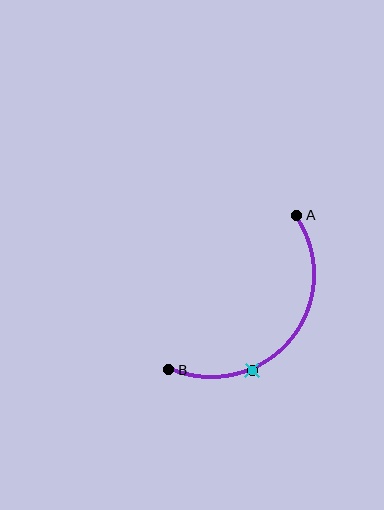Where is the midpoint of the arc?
The arc midpoint is the point on the curve farthest from the straight line joining A and B. It sits below and to the right of that line.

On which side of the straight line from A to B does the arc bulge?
The arc bulges below and to the right of the straight line connecting A and B.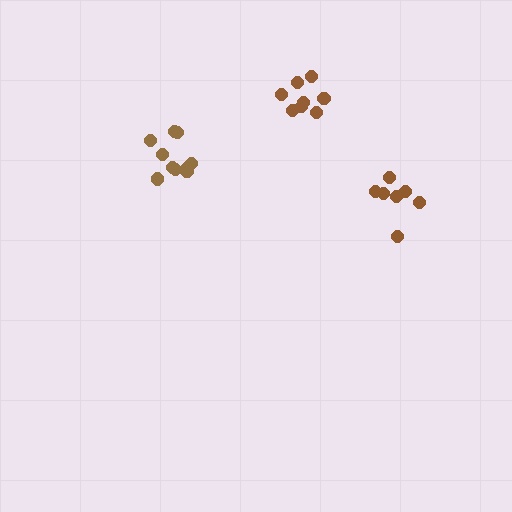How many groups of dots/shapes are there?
There are 3 groups.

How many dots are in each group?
Group 1: 7 dots, Group 2: 8 dots, Group 3: 10 dots (25 total).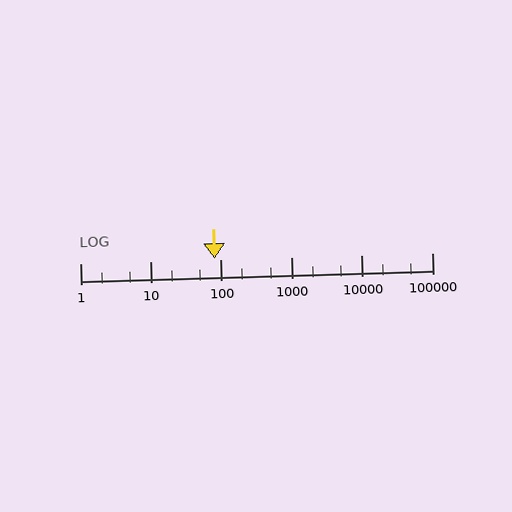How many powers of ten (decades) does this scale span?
The scale spans 5 decades, from 1 to 100000.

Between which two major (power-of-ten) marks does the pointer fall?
The pointer is between 10 and 100.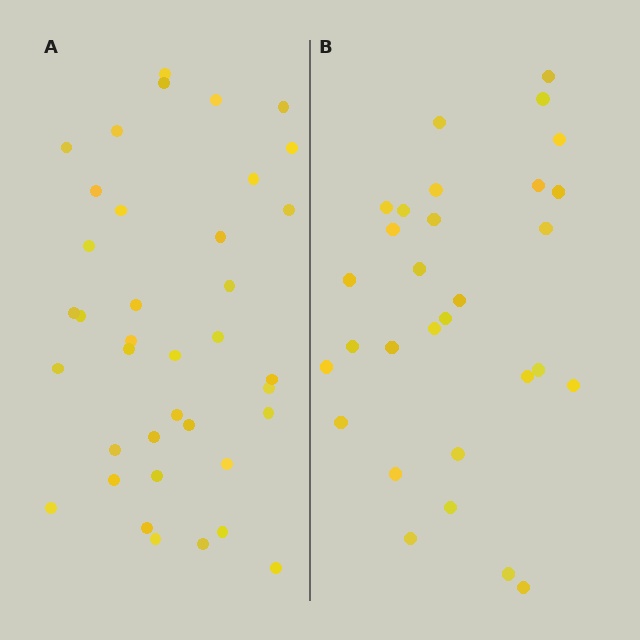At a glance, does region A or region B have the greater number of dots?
Region A (the left region) has more dots.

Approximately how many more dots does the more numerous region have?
Region A has roughly 8 or so more dots than region B.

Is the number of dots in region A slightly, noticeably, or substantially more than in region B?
Region A has noticeably more, but not dramatically so. The ratio is roughly 1.3 to 1.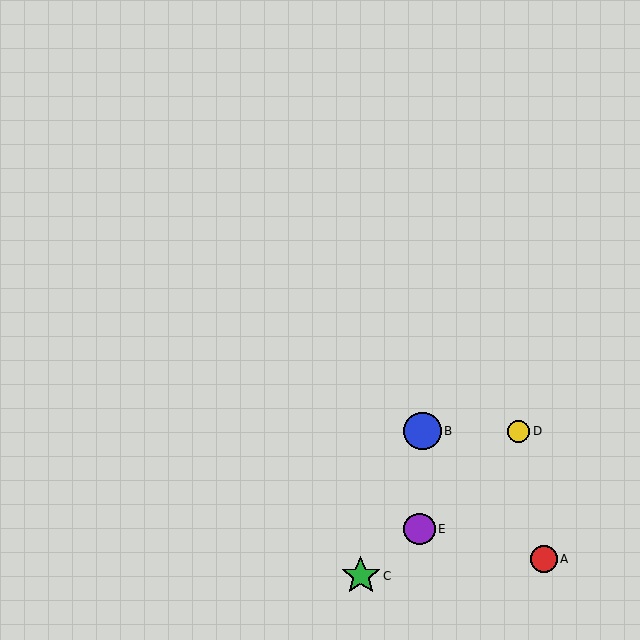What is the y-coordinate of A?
Object A is at y≈559.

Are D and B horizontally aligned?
Yes, both are at y≈431.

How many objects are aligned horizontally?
2 objects (B, D) are aligned horizontally.